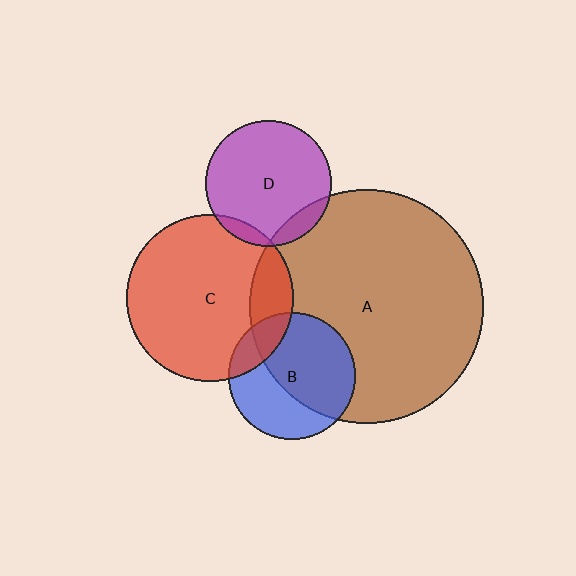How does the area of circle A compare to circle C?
Approximately 2.0 times.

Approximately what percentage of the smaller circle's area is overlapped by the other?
Approximately 10%.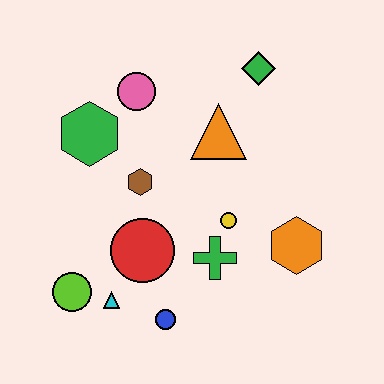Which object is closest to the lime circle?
The cyan triangle is closest to the lime circle.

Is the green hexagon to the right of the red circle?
No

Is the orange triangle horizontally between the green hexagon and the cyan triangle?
No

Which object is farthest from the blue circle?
The green diamond is farthest from the blue circle.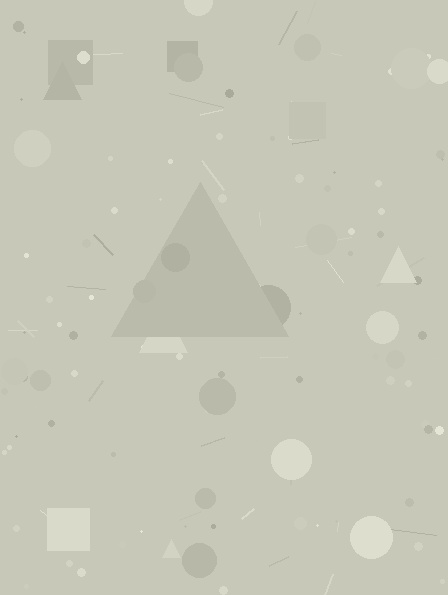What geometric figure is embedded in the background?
A triangle is embedded in the background.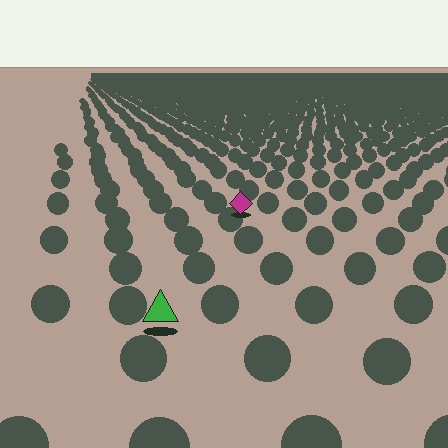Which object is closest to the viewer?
The green triangle is closest. The texture marks near it are larger and more spread out.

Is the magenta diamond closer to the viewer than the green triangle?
No. The green triangle is closer — you can tell from the texture gradient: the ground texture is coarser near it.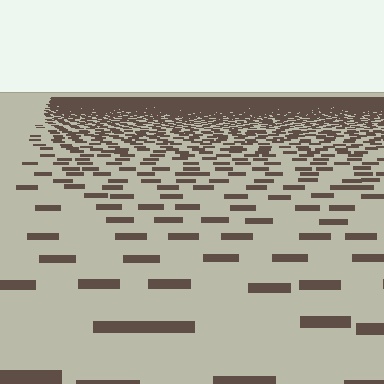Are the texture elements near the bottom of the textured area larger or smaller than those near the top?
Larger. Near the bottom, elements are closer to the viewer and appear at a bigger on-screen size.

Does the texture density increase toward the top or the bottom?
Density increases toward the top.